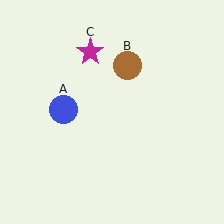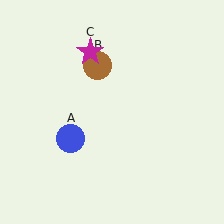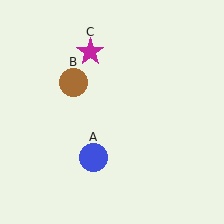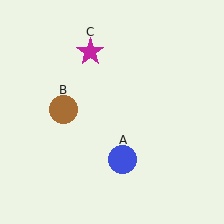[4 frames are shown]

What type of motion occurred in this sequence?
The blue circle (object A), brown circle (object B) rotated counterclockwise around the center of the scene.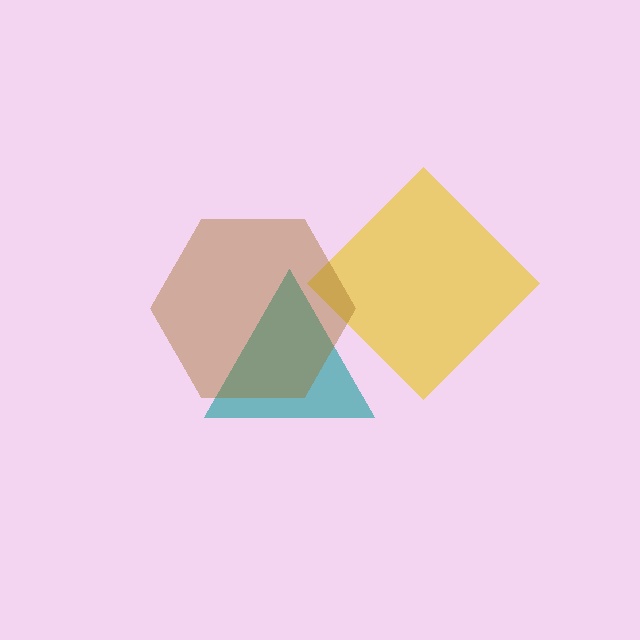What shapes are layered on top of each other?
The layered shapes are: a teal triangle, a yellow diamond, a brown hexagon.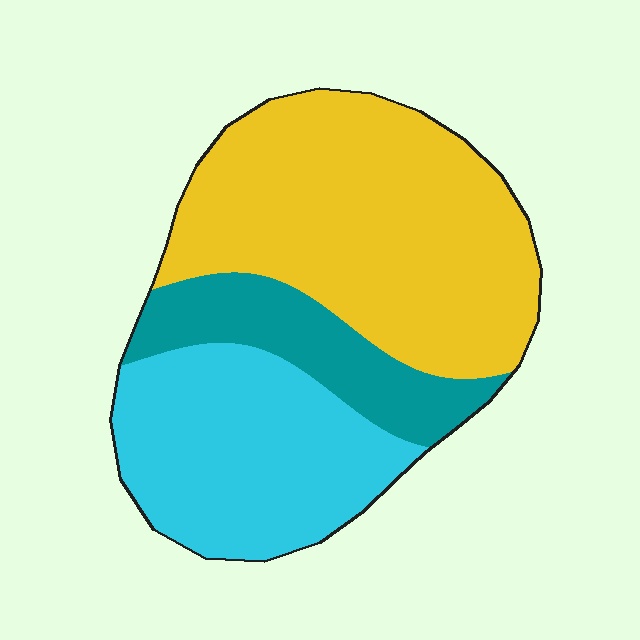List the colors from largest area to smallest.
From largest to smallest: yellow, cyan, teal.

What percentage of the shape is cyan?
Cyan takes up about one third (1/3) of the shape.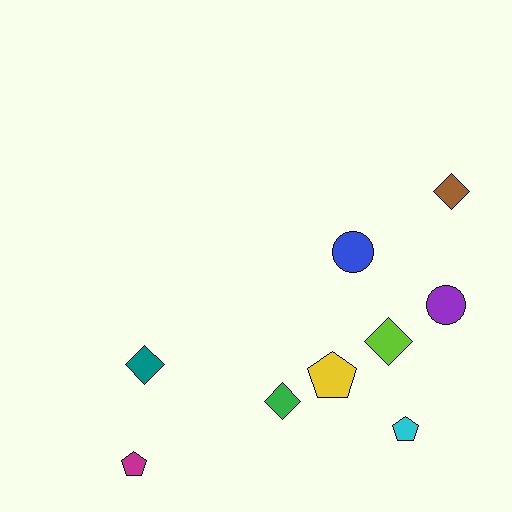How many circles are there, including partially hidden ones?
There are 2 circles.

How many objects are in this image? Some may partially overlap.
There are 9 objects.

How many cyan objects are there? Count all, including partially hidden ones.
There is 1 cyan object.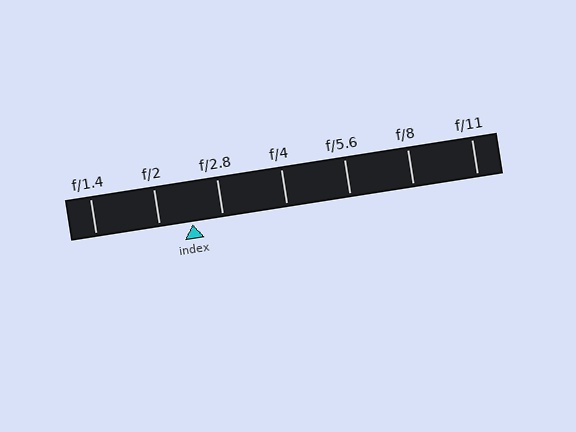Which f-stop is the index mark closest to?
The index mark is closest to f/2.8.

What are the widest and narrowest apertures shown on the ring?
The widest aperture shown is f/1.4 and the narrowest is f/11.